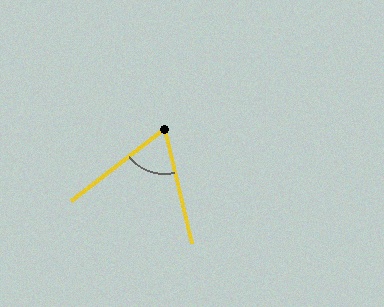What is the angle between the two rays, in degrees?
Approximately 66 degrees.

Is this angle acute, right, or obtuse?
It is acute.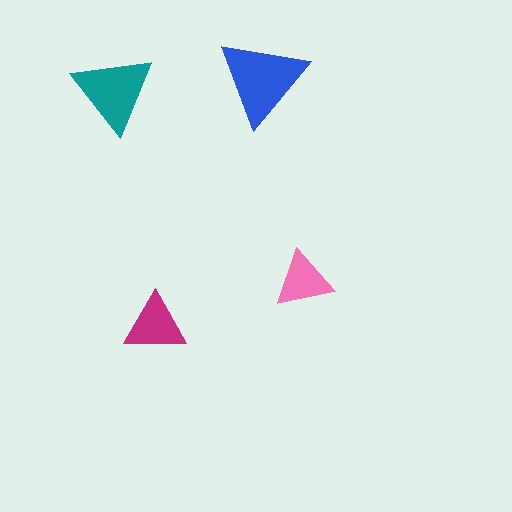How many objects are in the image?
There are 4 objects in the image.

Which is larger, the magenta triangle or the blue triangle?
The blue one.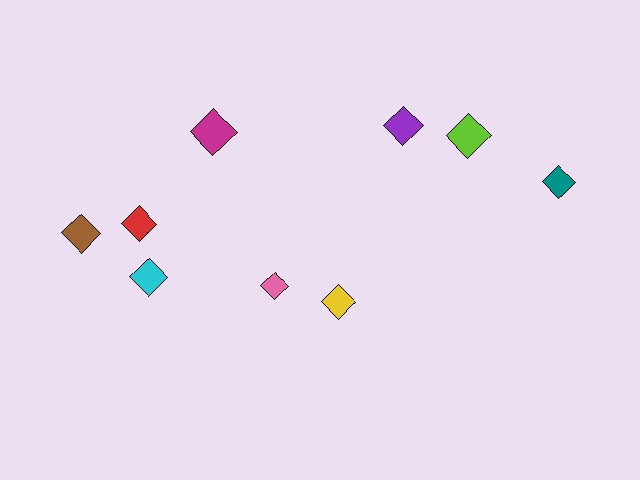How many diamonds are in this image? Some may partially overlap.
There are 9 diamonds.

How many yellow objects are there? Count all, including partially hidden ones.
There is 1 yellow object.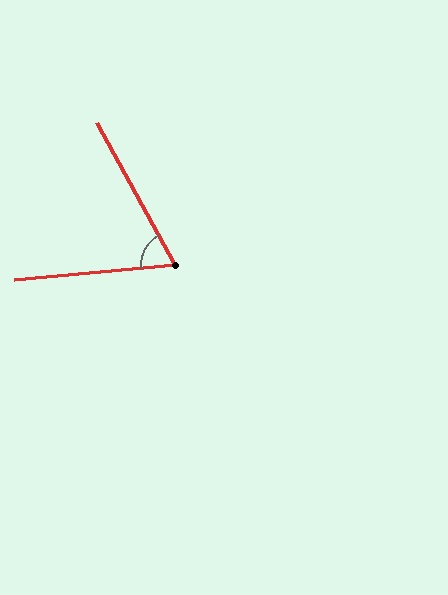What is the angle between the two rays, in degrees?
Approximately 66 degrees.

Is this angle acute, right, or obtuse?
It is acute.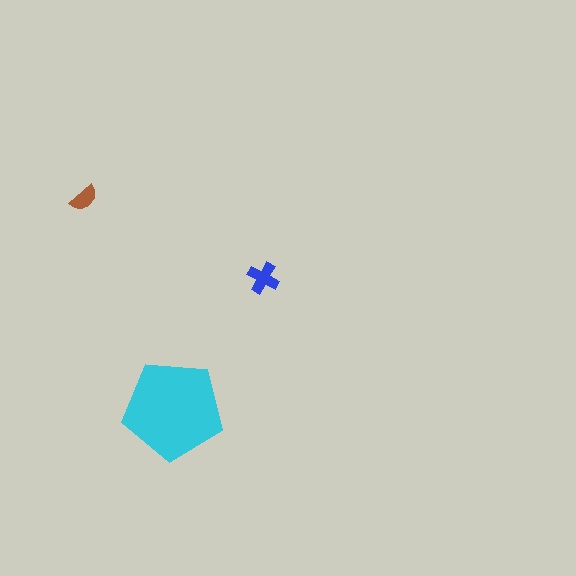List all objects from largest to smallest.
The cyan pentagon, the blue cross, the brown semicircle.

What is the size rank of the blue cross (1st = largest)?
2nd.